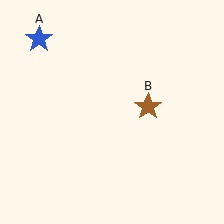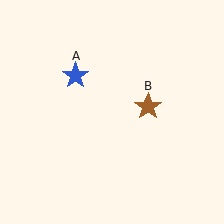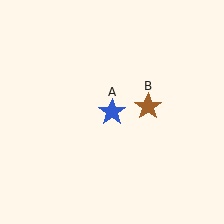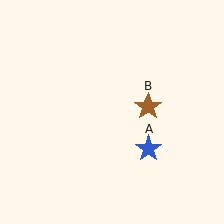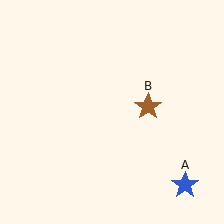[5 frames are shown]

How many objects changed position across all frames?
1 object changed position: blue star (object A).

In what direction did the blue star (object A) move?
The blue star (object A) moved down and to the right.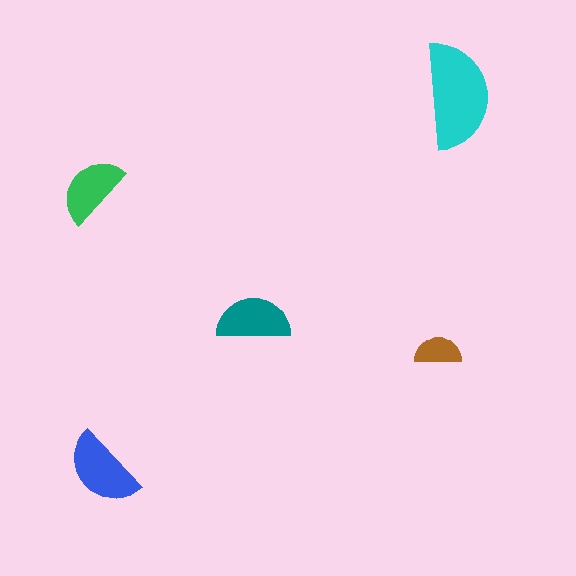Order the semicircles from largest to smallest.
the cyan one, the blue one, the teal one, the green one, the brown one.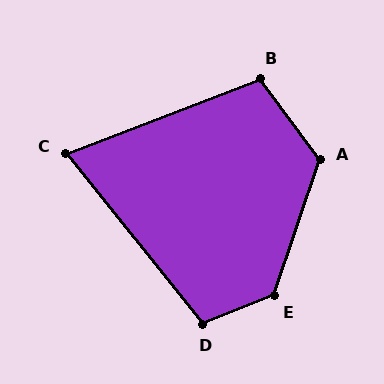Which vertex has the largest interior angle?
E, at approximately 130 degrees.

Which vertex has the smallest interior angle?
C, at approximately 72 degrees.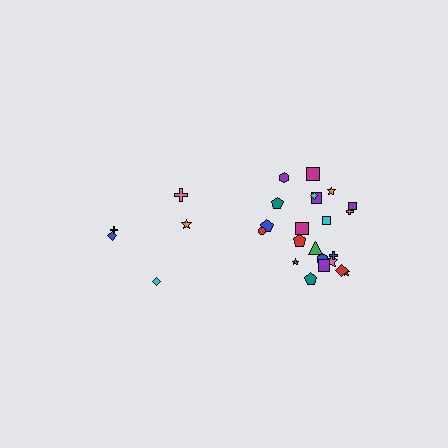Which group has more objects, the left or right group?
The right group.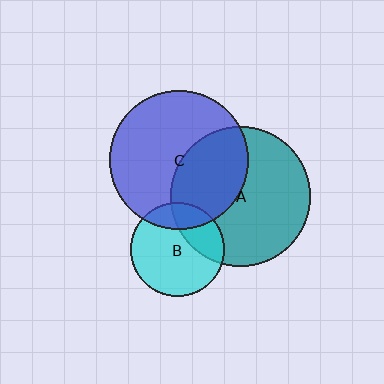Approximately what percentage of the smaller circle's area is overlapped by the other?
Approximately 40%.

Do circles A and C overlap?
Yes.